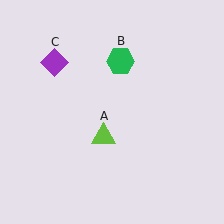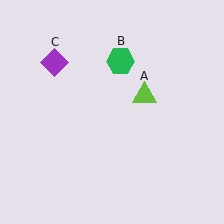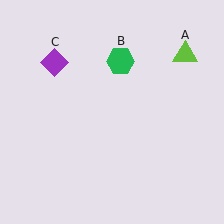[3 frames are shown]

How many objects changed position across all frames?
1 object changed position: lime triangle (object A).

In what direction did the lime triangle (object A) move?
The lime triangle (object A) moved up and to the right.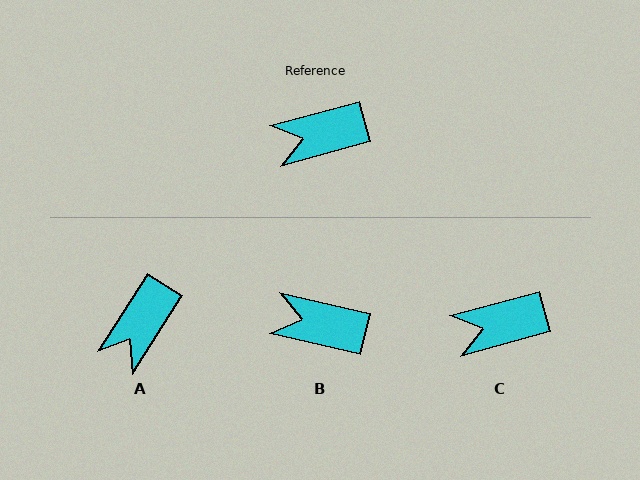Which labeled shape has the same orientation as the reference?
C.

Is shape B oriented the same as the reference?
No, it is off by about 28 degrees.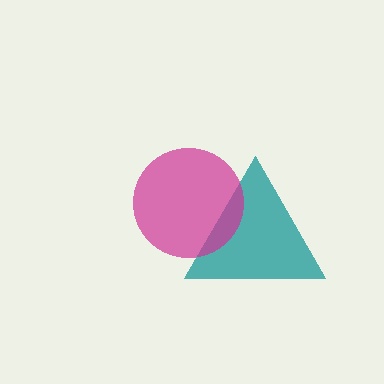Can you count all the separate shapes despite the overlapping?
Yes, there are 2 separate shapes.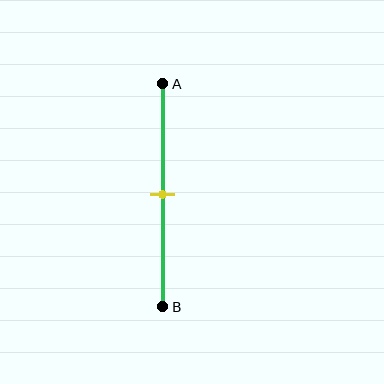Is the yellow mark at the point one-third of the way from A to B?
No, the mark is at about 50% from A, not at the 33% one-third point.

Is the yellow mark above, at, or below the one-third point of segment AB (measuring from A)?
The yellow mark is below the one-third point of segment AB.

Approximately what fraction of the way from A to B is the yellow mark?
The yellow mark is approximately 50% of the way from A to B.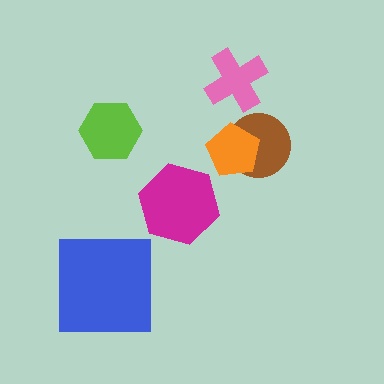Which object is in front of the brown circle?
The orange pentagon is in front of the brown circle.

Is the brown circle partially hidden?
Yes, it is partially covered by another shape.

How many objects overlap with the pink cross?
0 objects overlap with the pink cross.